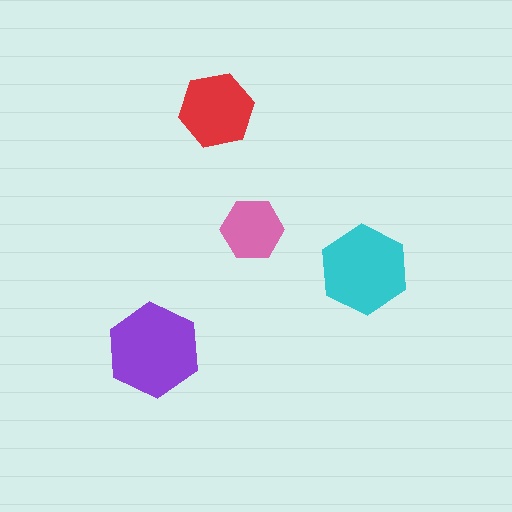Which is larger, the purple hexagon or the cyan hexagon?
The purple one.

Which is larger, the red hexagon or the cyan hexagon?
The cyan one.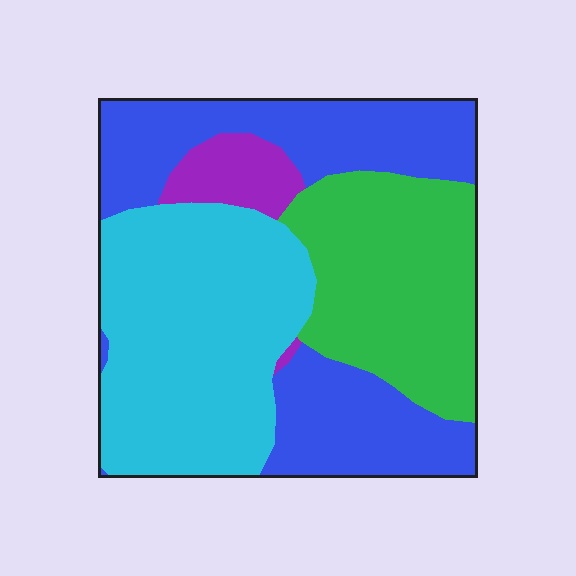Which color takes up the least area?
Purple, at roughly 5%.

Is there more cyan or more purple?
Cyan.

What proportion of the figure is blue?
Blue covers around 35% of the figure.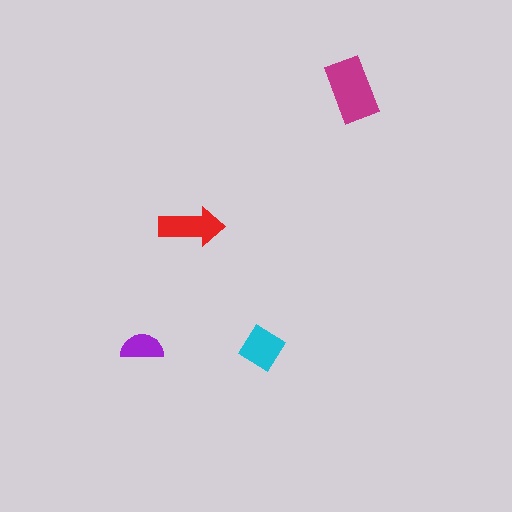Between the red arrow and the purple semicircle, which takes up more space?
The red arrow.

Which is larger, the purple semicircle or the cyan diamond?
The cyan diamond.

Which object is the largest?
The magenta rectangle.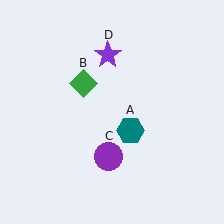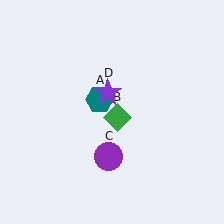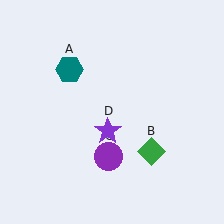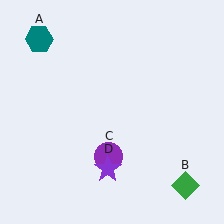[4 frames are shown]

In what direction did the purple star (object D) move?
The purple star (object D) moved down.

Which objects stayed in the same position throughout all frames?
Purple circle (object C) remained stationary.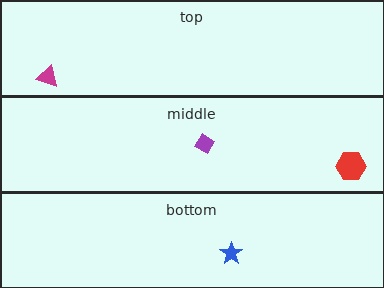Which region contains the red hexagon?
The middle region.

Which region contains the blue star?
The bottom region.